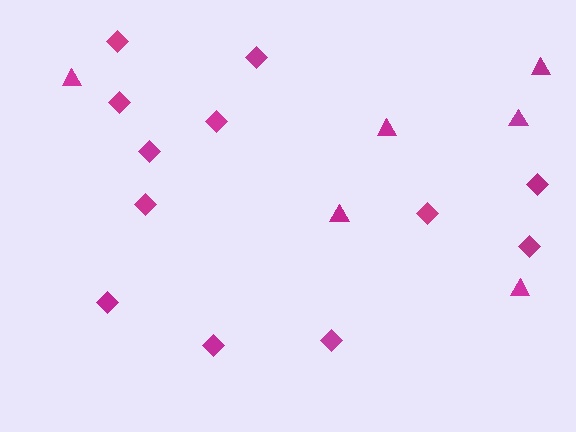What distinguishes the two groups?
There are 2 groups: one group of diamonds (12) and one group of triangles (6).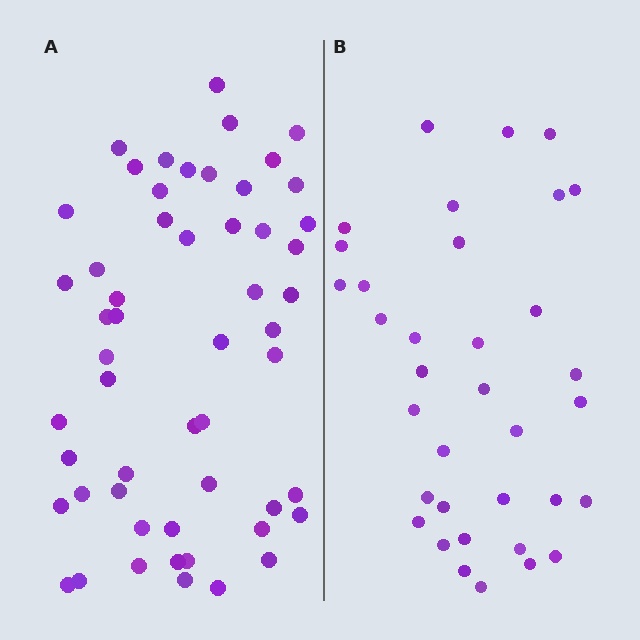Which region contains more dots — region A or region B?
Region A (the left region) has more dots.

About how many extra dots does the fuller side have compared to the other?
Region A has approximately 20 more dots than region B.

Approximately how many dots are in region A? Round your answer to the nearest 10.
About 50 dots. (The exact count is 54, which rounds to 50.)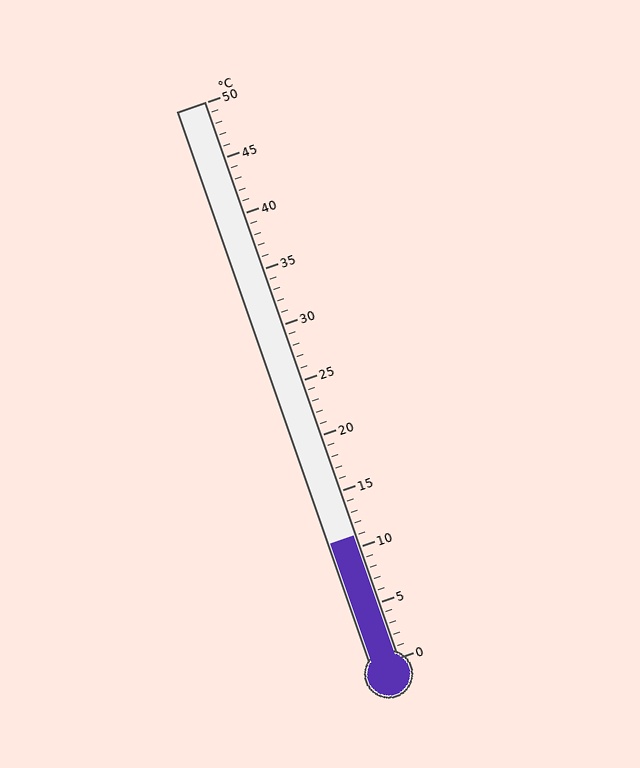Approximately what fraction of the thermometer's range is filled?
The thermometer is filled to approximately 20% of its range.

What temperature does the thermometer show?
The thermometer shows approximately 11°C.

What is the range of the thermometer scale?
The thermometer scale ranges from 0°C to 50°C.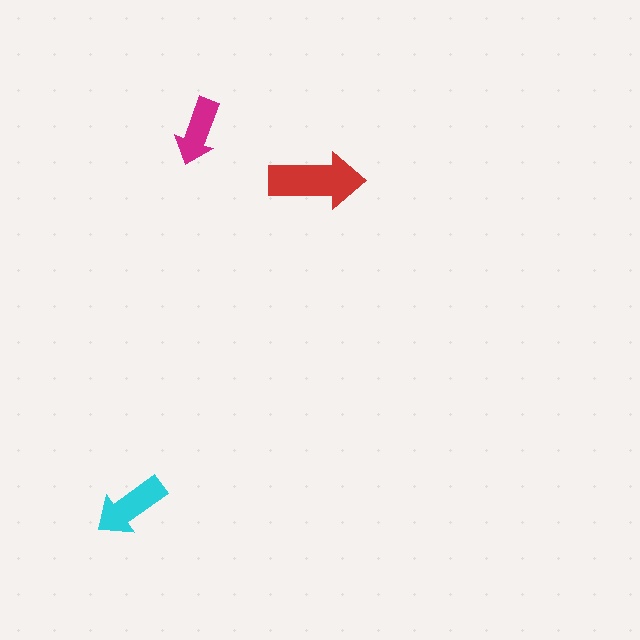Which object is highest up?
The magenta arrow is topmost.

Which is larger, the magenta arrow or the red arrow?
The red one.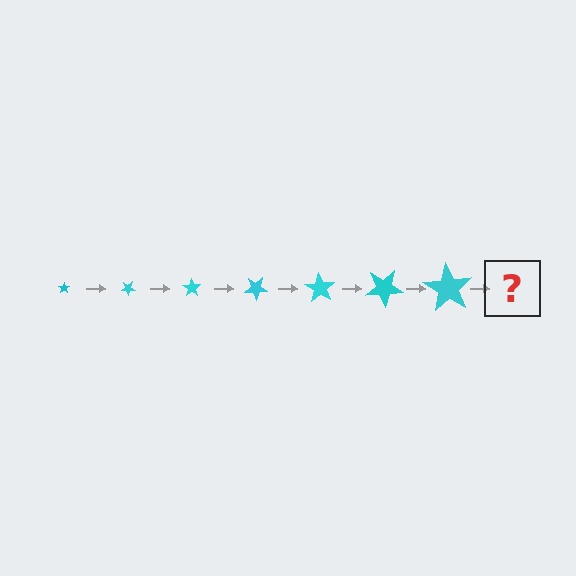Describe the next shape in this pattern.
It should be a star, larger than the previous one and rotated 245 degrees from the start.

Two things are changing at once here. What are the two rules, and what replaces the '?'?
The two rules are that the star grows larger each step and it rotates 35 degrees each step. The '?' should be a star, larger than the previous one and rotated 245 degrees from the start.